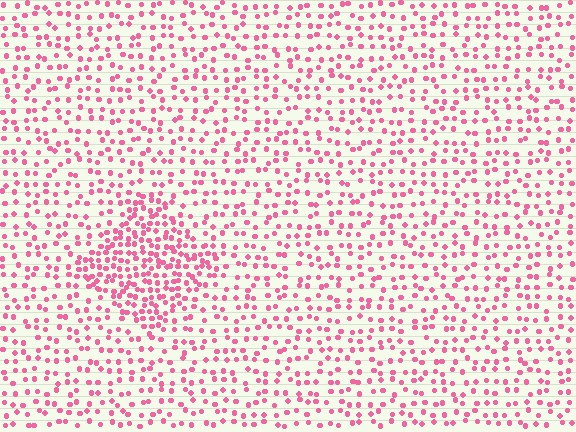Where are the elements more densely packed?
The elements are more densely packed inside the diamond boundary.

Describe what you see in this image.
The image contains small pink elements arranged at two different densities. A diamond-shaped region is visible where the elements are more densely packed than the surrounding area.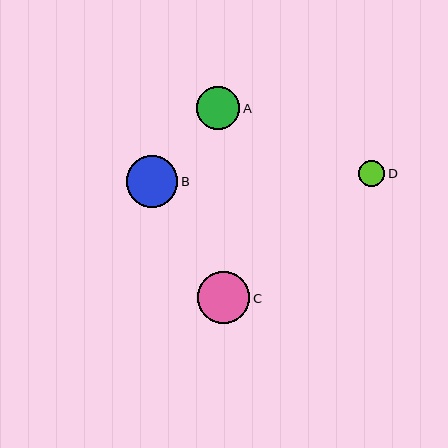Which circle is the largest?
Circle C is the largest with a size of approximately 53 pixels.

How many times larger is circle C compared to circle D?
Circle C is approximately 2.0 times the size of circle D.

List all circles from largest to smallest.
From largest to smallest: C, B, A, D.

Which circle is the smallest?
Circle D is the smallest with a size of approximately 26 pixels.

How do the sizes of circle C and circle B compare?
Circle C and circle B are approximately the same size.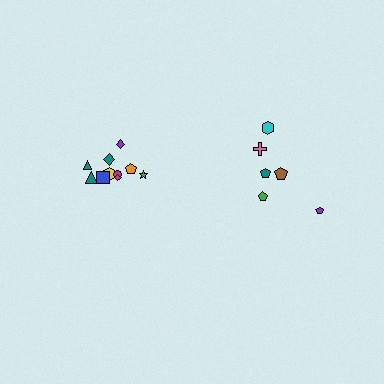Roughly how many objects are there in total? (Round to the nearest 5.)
Roughly 15 objects in total.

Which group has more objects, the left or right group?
The left group.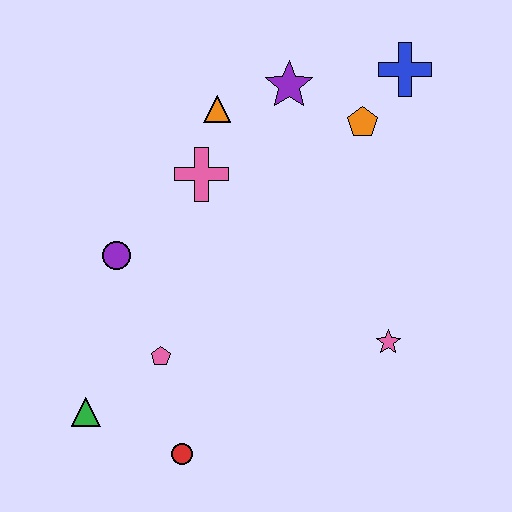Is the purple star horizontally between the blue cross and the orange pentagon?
No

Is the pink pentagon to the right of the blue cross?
No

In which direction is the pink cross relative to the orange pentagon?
The pink cross is to the left of the orange pentagon.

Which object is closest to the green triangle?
The pink pentagon is closest to the green triangle.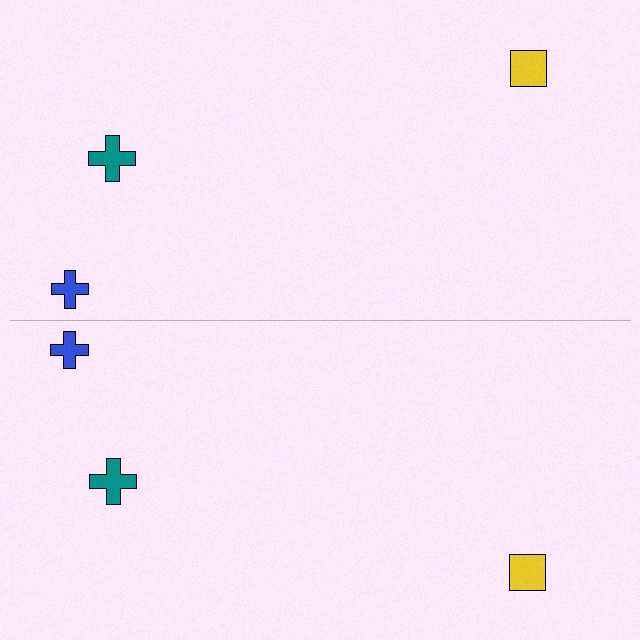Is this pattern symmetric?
Yes, this pattern has bilateral (reflection) symmetry.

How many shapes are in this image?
There are 6 shapes in this image.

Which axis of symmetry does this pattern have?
The pattern has a horizontal axis of symmetry running through the center of the image.